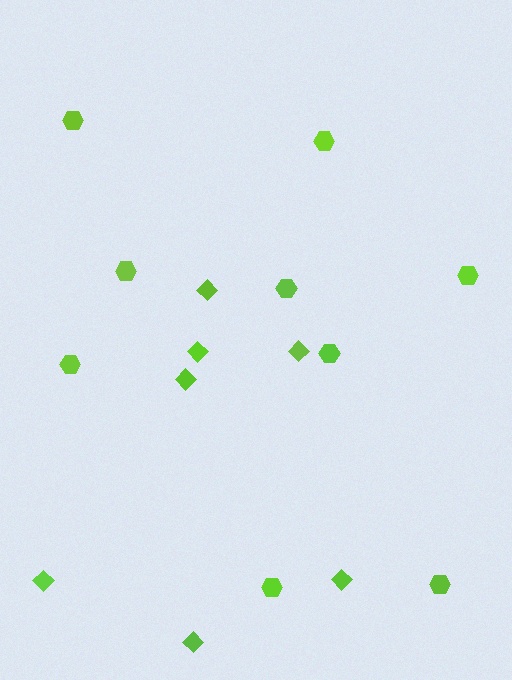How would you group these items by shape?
There are 2 groups: one group of hexagons (9) and one group of diamonds (7).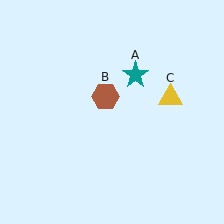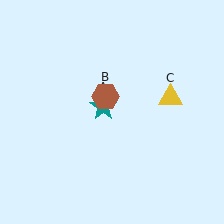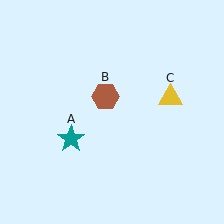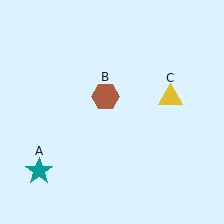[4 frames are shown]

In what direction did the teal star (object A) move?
The teal star (object A) moved down and to the left.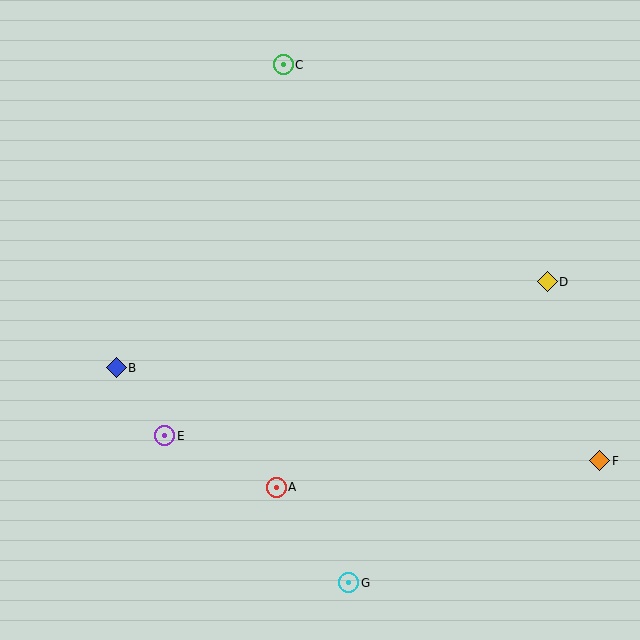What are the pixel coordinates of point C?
Point C is at (283, 65).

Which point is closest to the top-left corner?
Point C is closest to the top-left corner.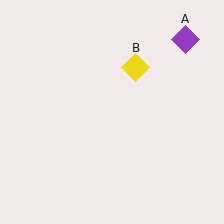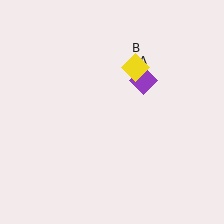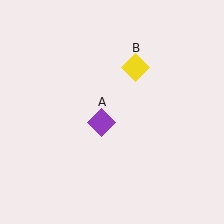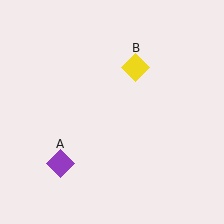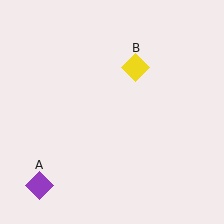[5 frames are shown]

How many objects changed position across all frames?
1 object changed position: purple diamond (object A).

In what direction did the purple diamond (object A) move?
The purple diamond (object A) moved down and to the left.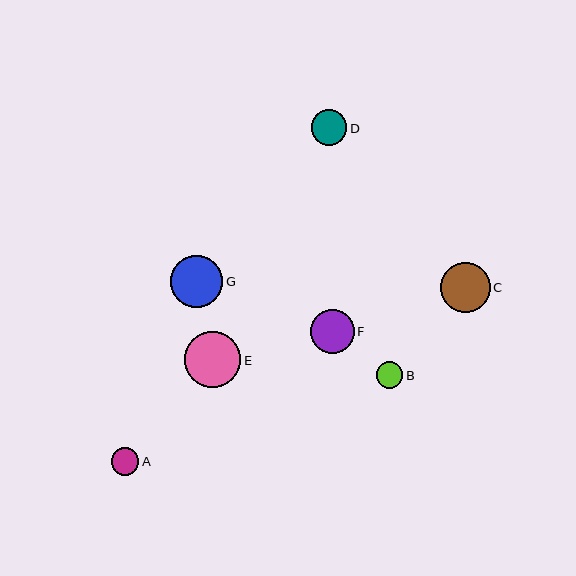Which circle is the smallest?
Circle B is the smallest with a size of approximately 27 pixels.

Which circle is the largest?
Circle E is the largest with a size of approximately 56 pixels.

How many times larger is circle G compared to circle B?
Circle G is approximately 1.9 times the size of circle B.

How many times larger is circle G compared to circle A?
Circle G is approximately 1.9 times the size of circle A.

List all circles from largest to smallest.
From largest to smallest: E, G, C, F, D, A, B.